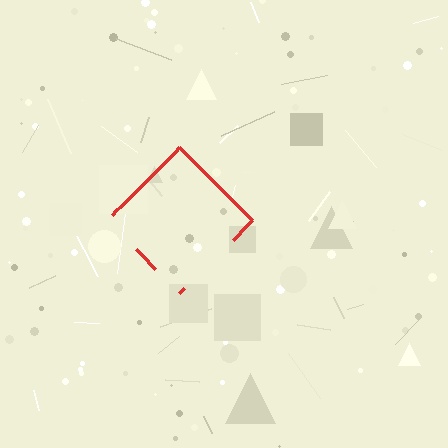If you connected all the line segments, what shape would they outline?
They would outline a diamond.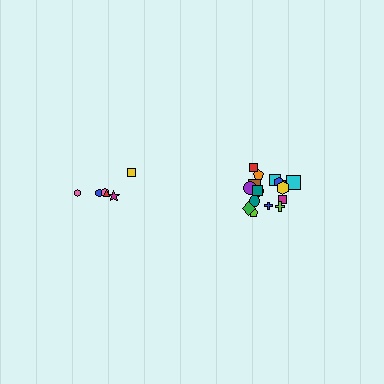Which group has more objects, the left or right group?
The right group.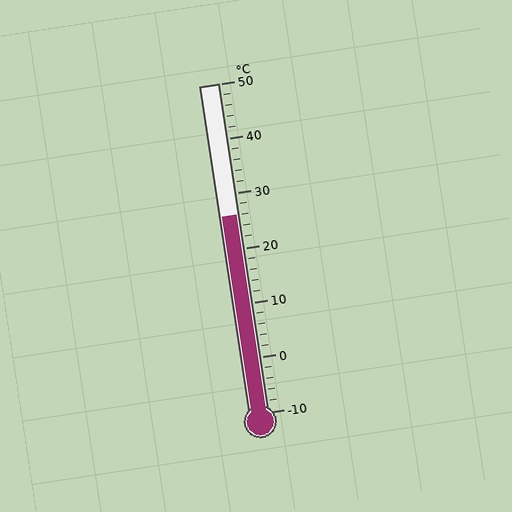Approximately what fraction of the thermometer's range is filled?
The thermometer is filled to approximately 60% of its range.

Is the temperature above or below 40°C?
The temperature is below 40°C.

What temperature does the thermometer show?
The thermometer shows approximately 26°C.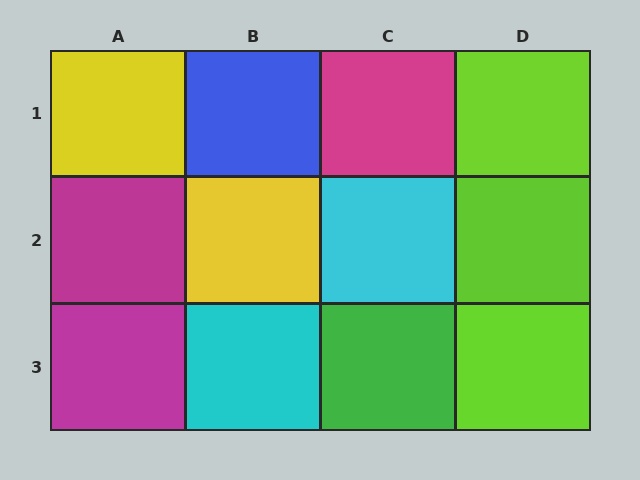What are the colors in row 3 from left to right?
Magenta, cyan, green, lime.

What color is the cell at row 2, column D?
Lime.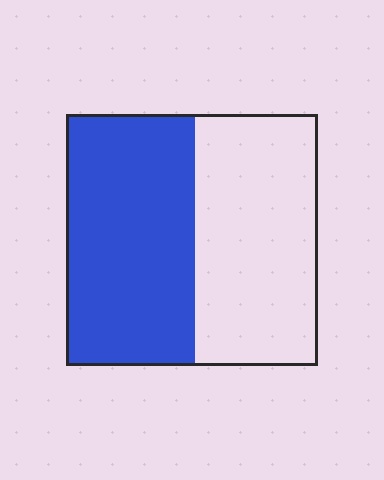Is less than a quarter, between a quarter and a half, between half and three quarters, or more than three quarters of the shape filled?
Between half and three quarters.